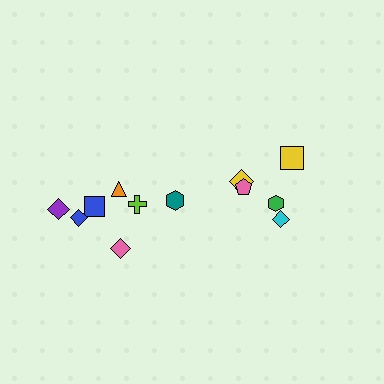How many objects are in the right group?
There are 5 objects.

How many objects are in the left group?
There are 7 objects.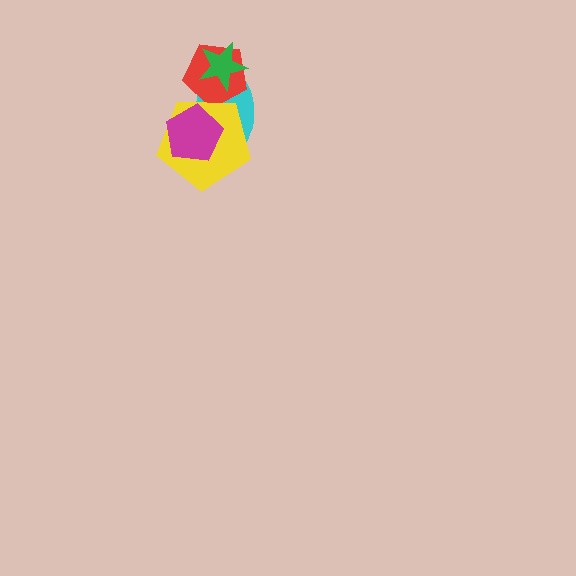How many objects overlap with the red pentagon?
3 objects overlap with the red pentagon.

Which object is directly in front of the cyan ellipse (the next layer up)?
The red pentagon is directly in front of the cyan ellipse.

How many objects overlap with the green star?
2 objects overlap with the green star.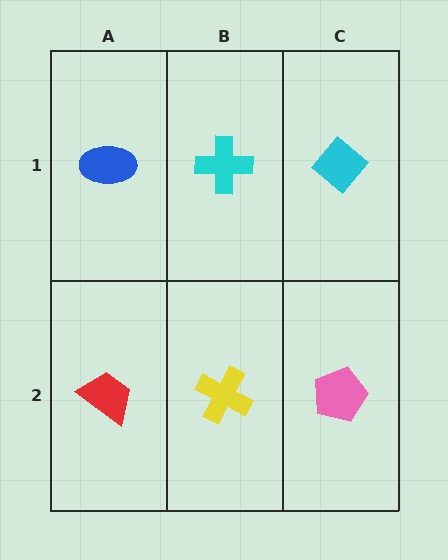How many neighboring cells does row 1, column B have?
3.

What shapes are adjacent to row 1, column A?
A red trapezoid (row 2, column A), a cyan cross (row 1, column B).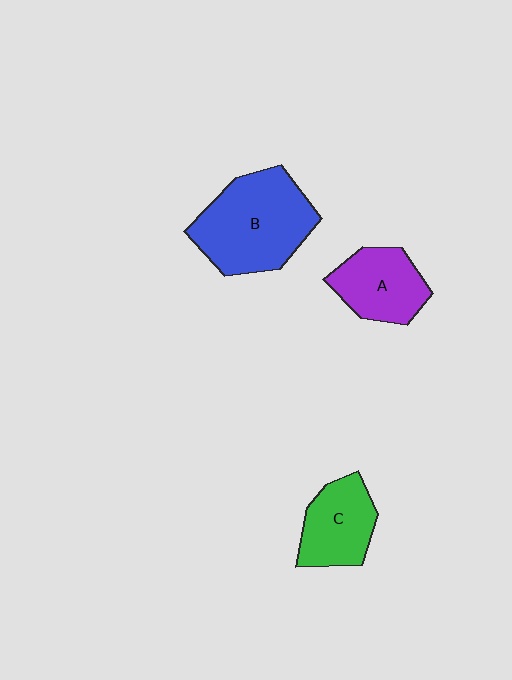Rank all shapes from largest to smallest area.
From largest to smallest: B (blue), A (purple), C (green).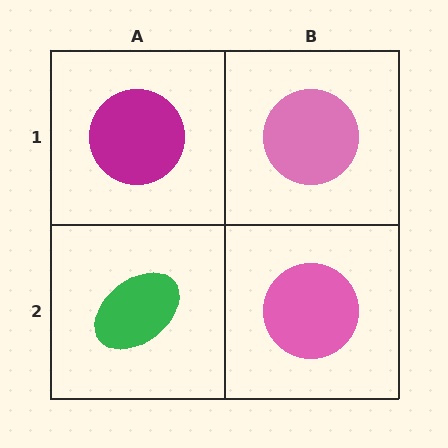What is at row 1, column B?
A pink circle.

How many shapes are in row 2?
2 shapes.